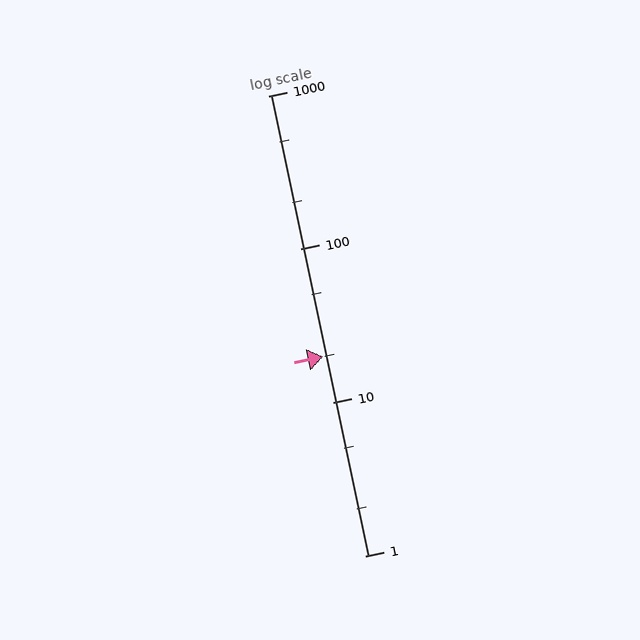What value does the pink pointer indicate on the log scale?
The pointer indicates approximately 20.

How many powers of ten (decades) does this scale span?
The scale spans 3 decades, from 1 to 1000.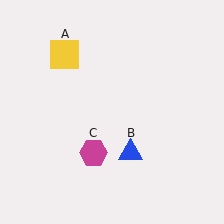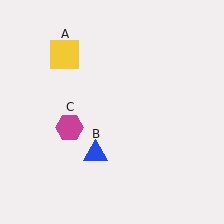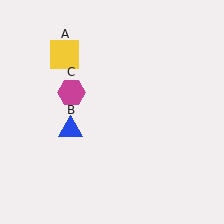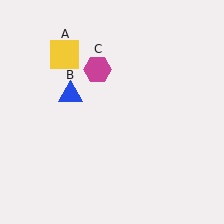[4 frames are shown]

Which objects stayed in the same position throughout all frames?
Yellow square (object A) remained stationary.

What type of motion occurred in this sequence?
The blue triangle (object B), magenta hexagon (object C) rotated clockwise around the center of the scene.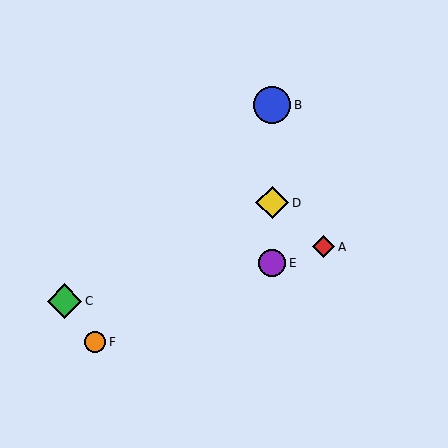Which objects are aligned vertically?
Objects B, D, E are aligned vertically.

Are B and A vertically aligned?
No, B is at x≈272 and A is at x≈324.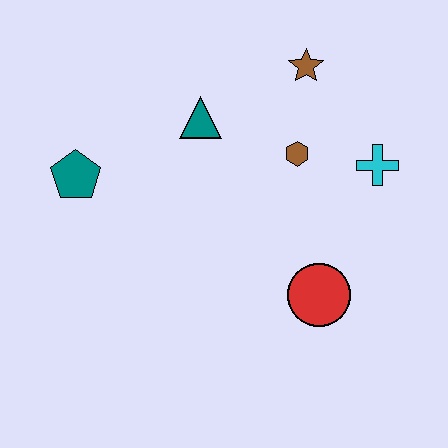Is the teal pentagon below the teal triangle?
Yes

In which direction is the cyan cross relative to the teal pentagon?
The cyan cross is to the right of the teal pentagon.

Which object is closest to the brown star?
The brown hexagon is closest to the brown star.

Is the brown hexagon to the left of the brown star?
Yes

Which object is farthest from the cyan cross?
The teal pentagon is farthest from the cyan cross.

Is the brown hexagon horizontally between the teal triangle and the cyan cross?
Yes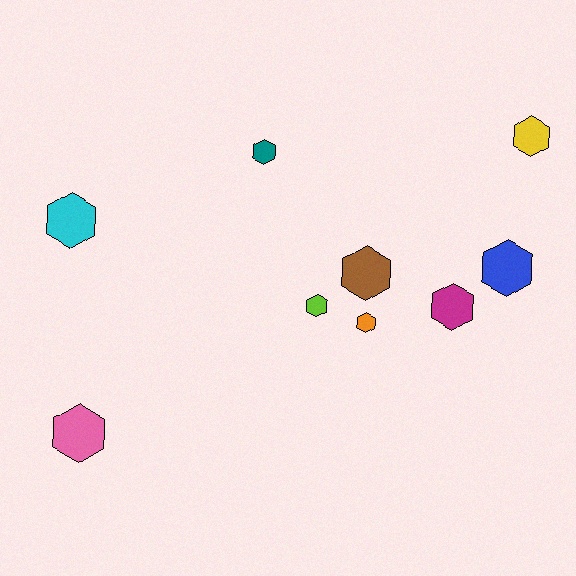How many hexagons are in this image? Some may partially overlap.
There are 9 hexagons.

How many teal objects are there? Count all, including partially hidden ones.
There is 1 teal object.